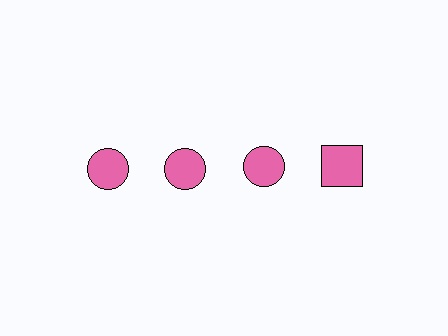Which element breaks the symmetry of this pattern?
The pink square in the top row, second from right column breaks the symmetry. All other shapes are pink circles.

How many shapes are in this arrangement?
There are 4 shapes arranged in a grid pattern.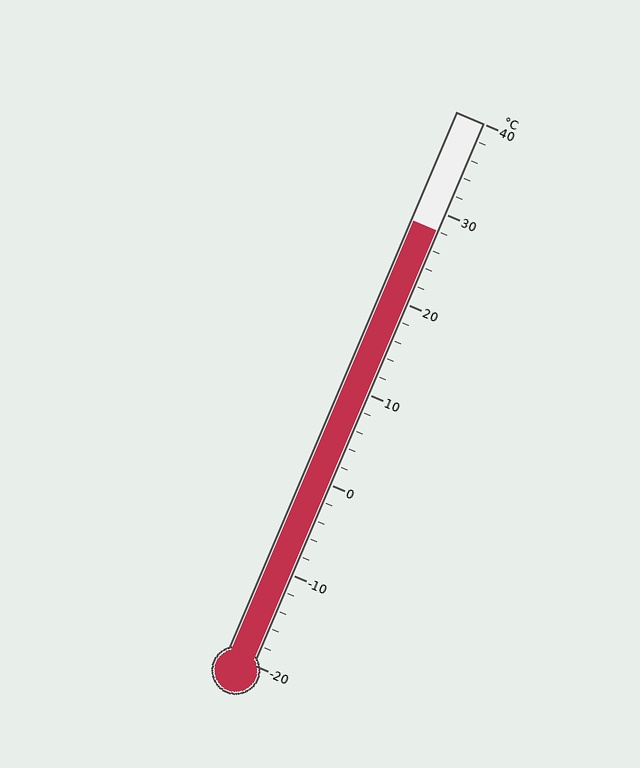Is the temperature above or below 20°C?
The temperature is above 20°C.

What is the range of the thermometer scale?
The thermometer scale ranges from -20°C to 40°C.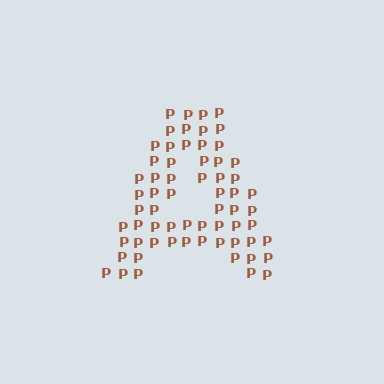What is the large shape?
The large shape is the letter A.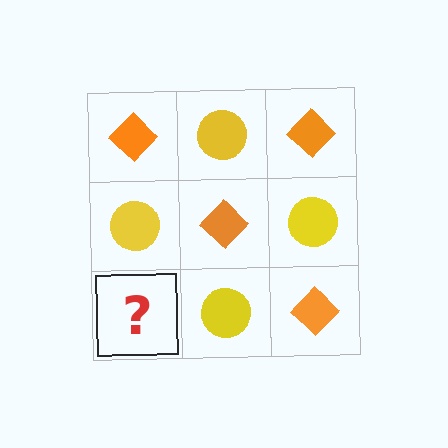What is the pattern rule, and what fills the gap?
The rule is that it alternates orange diamond and yellow circle in a checkerboard pattern. The gap should be filled with an orange diamond.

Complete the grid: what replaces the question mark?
The question mark should be replaced with an orange diamond.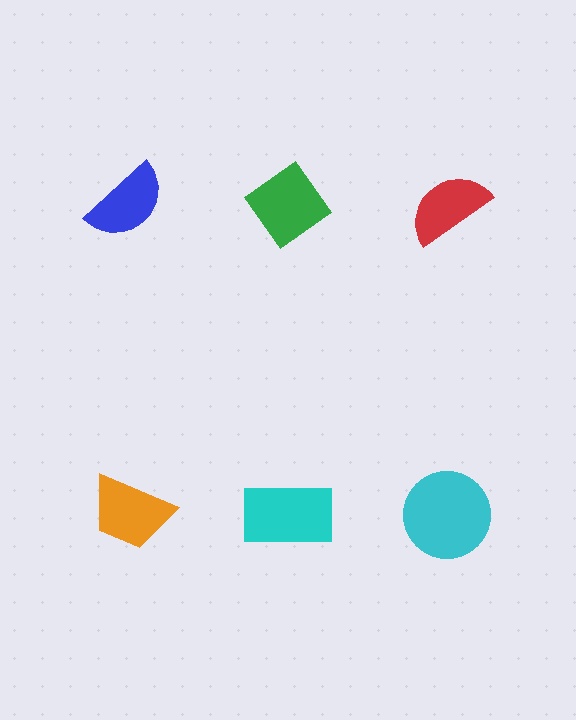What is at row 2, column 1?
An orange trapezoid.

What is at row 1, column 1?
A blue semicircle.